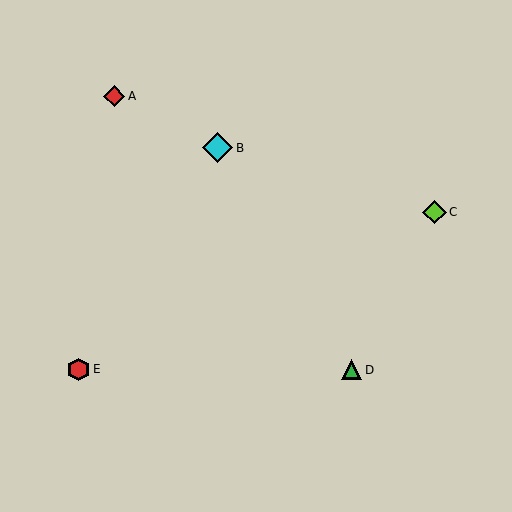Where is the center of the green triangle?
The center of the green triangle is at (352, 370).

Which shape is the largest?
The cyan diamond (labeled B) is the largest.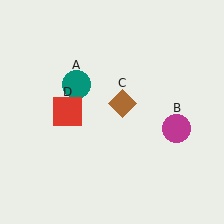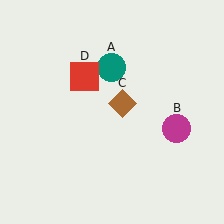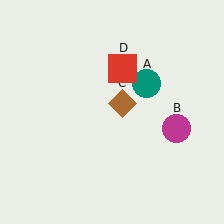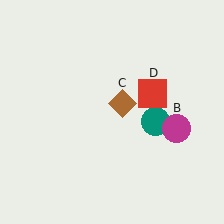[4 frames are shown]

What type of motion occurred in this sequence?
The teal circle (object A), red square (object D) rotated clockwise around the center of the scene.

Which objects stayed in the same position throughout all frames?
Magenta circle (object B) and brown diamond (object C) remained stationary.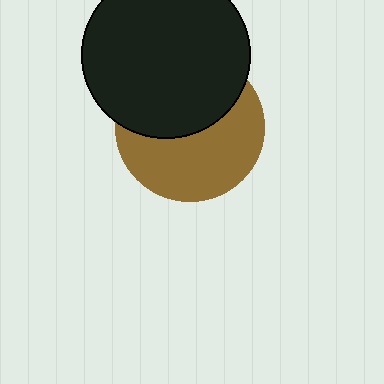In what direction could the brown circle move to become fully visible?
The brown circle could move down. That would shift it out from behind the black circle entirely.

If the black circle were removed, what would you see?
You would see the complete brown circle.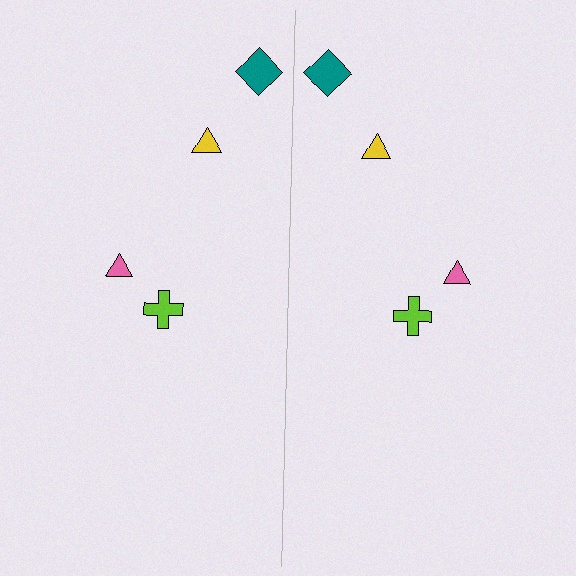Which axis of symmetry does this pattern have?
The pattern has a vertical axis of symmetry running through the center of the image.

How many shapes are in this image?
There are 8 shapes in this image.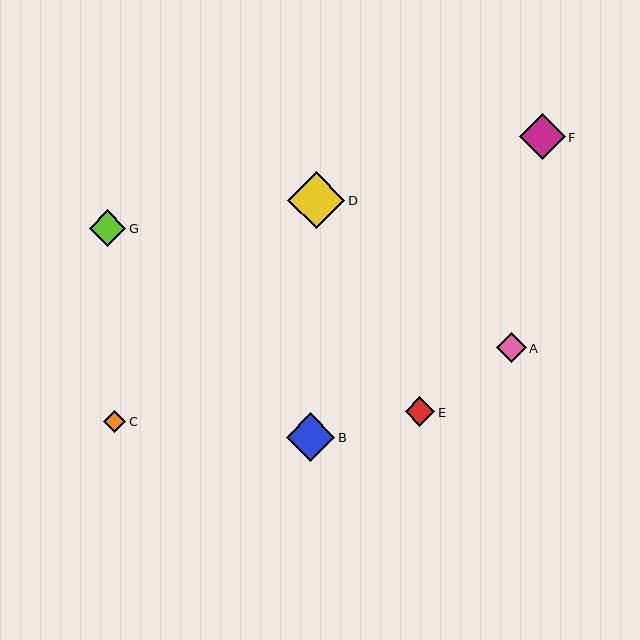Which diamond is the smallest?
Diamond C is the smallest with a size of approximately 22 pixels.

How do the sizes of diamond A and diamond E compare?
Diamond A and diamond E are approximately the same size.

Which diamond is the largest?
Diamond D is the largest with a size of approximately 58 pixels.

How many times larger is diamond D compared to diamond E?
Diamond D is approximately 2.0 times the size of diamond E.